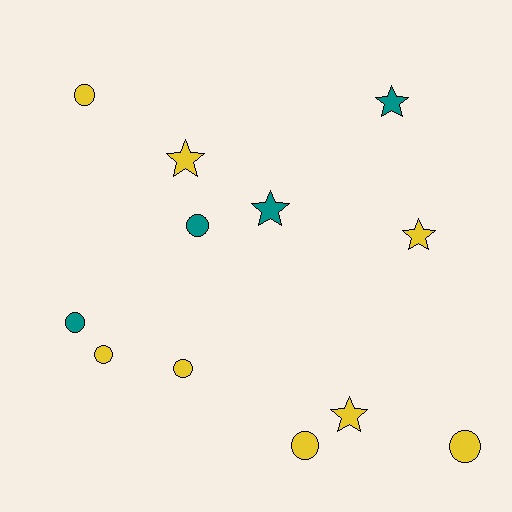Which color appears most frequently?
Yellow, with 8 objects.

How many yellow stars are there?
There are 3 yellow stars.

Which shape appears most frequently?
Circle, with 7 objects.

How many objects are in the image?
There are 12 objects.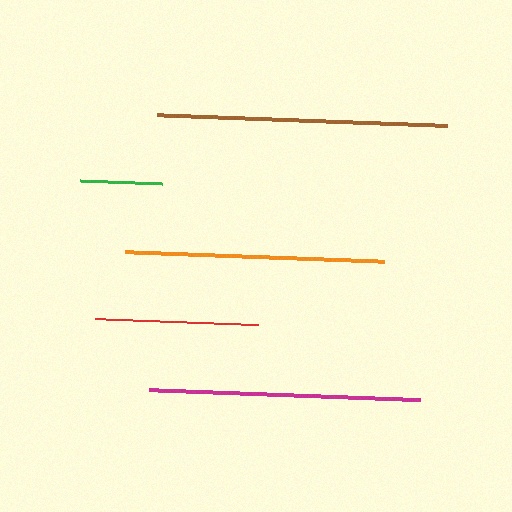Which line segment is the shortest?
The green line is the shortest at approximately 82 pixels.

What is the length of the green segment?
The green segment is approximately 82 pixels long.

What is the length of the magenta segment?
The magenta segment is approximately 271 pixels long.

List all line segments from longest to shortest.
From longest to shortest: brown, magenta, orange, red, green.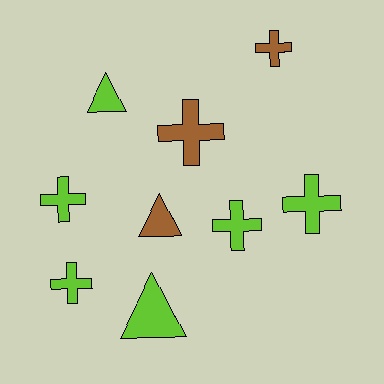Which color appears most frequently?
Lime, with 6 objects.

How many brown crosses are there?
There are 2 brown crosses.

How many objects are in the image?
There are 9 objects.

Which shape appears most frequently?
Cross, with 6 objects.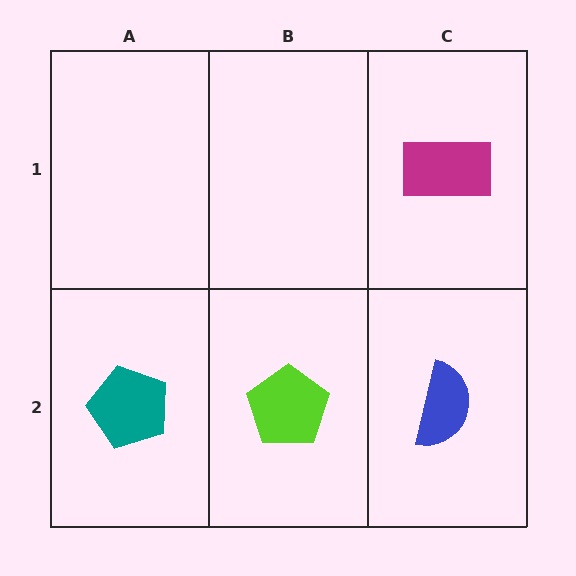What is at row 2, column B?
A lime pentagon.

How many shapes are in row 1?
1 shape.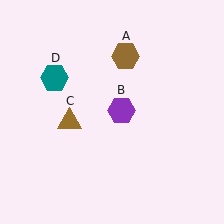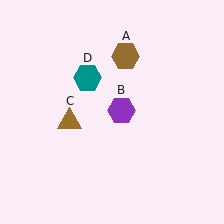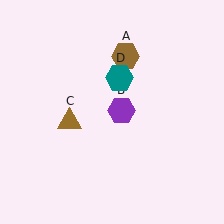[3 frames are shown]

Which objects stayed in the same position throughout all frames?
Brown hexagon (object A) and purple hexagon (object B) and brown triangle (object C) remained stationary.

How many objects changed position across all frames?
1 object changed position: teal hexagon (object D).